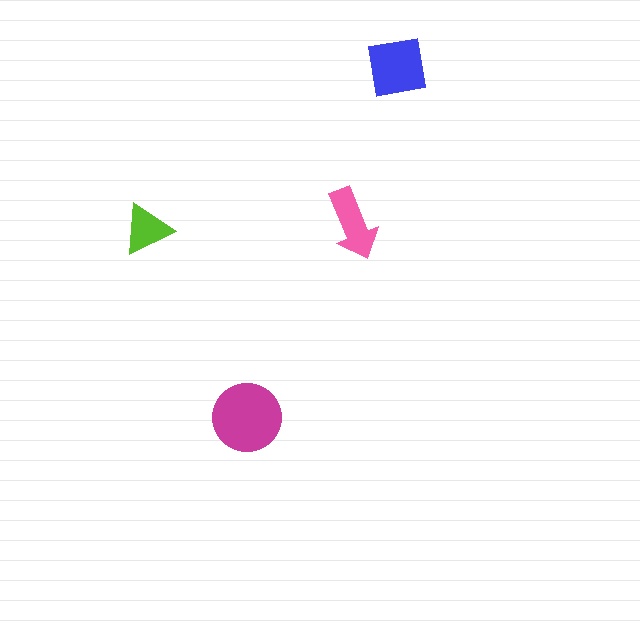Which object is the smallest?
The lime triangle.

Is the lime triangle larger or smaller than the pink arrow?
Smaller.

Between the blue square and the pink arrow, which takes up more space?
The blue square.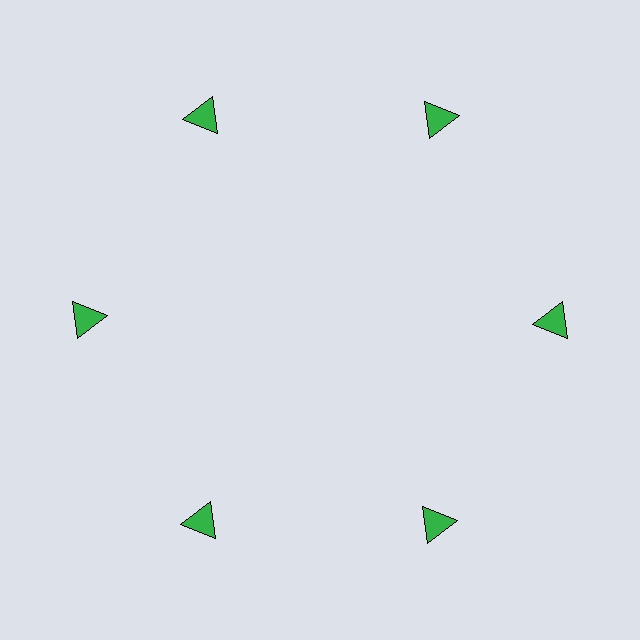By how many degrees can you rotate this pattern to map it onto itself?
The pattern maps onto itself every 60 degrees of rotation.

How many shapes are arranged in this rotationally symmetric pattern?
There are 6 shapes, arranged in 6 groups of 1.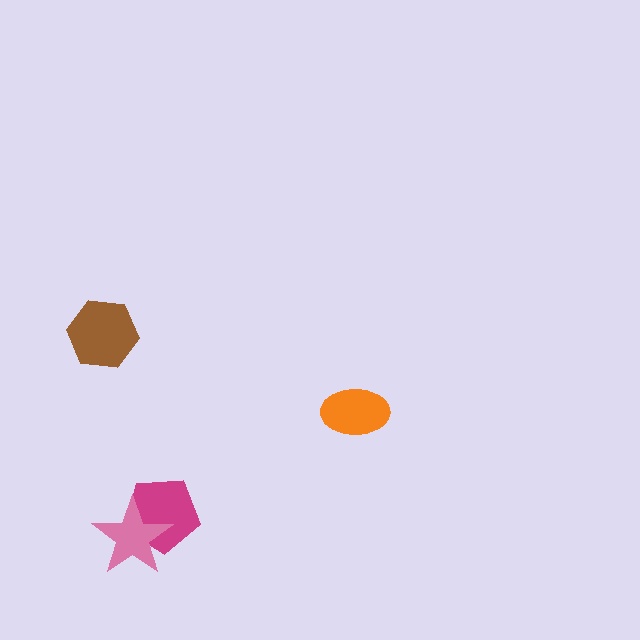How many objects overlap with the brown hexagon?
0 objects overlap with the brown hexagon.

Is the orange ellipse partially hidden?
No, no other shape covers it.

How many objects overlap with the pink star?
1 object overlaps with the pink star.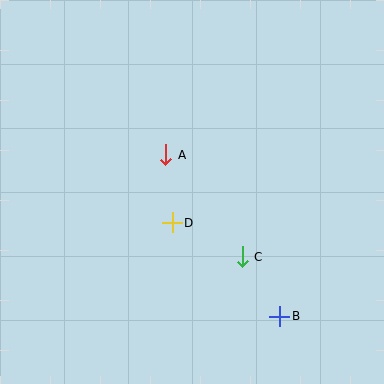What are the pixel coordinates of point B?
Point B is at (280, 316).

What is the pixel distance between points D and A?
The distance between D and A is 68 pixels.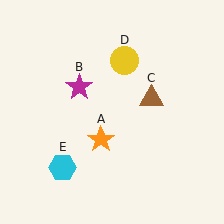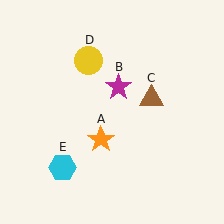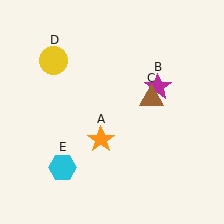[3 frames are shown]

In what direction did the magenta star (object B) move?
The magenta star (object B) moved right.